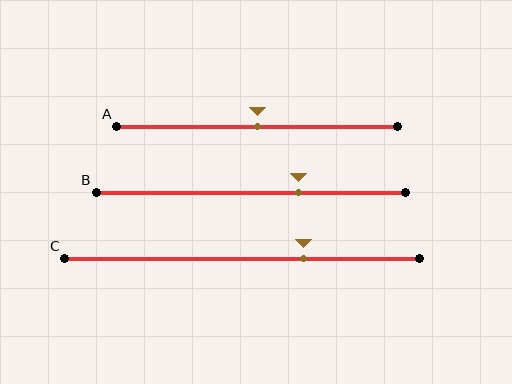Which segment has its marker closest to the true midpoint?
Segment A has its marker closest to the true midpoint.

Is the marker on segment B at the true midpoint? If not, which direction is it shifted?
No, the marker on segment B is shifted to the right by about 15% of the segment length.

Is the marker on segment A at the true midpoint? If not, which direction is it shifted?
Yes, the marker on segment A is at the true midpoint.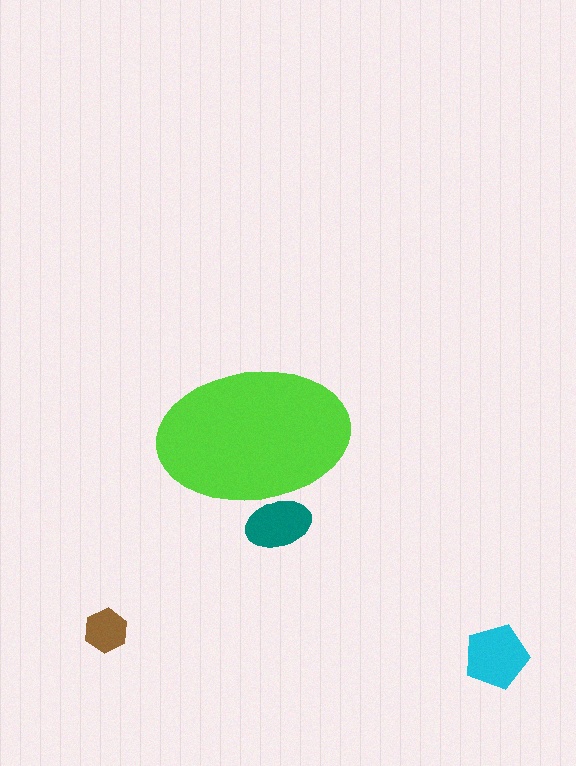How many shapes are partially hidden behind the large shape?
1 shape is partially hidden.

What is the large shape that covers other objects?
A lime ellipse.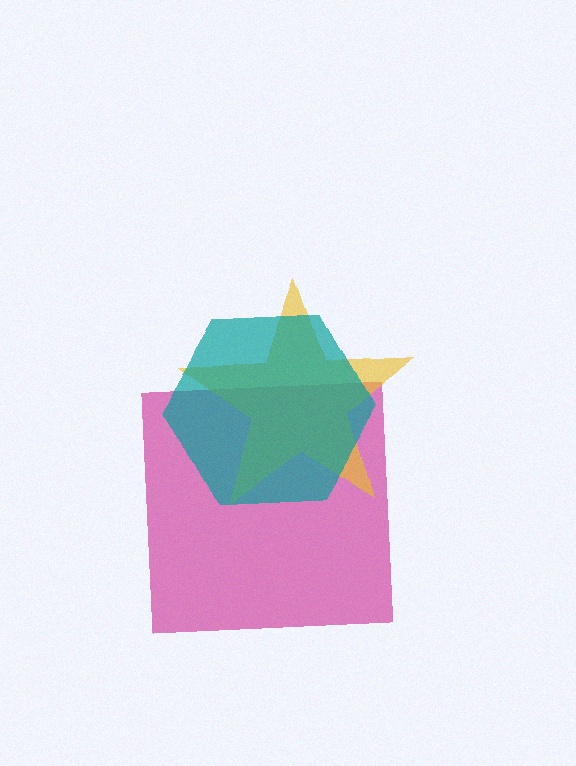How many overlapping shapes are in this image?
There are 3 overlapping shapes in the image.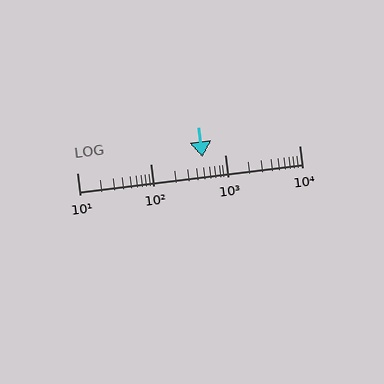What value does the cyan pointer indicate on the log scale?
The pointer indicates approximately 500.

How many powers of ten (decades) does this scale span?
The scale spans 3 decades, from 10 to 10000.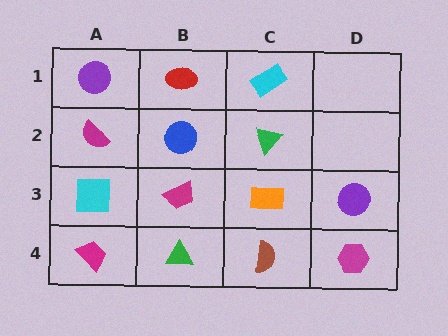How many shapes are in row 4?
4 shapes.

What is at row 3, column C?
An orange rectangle.